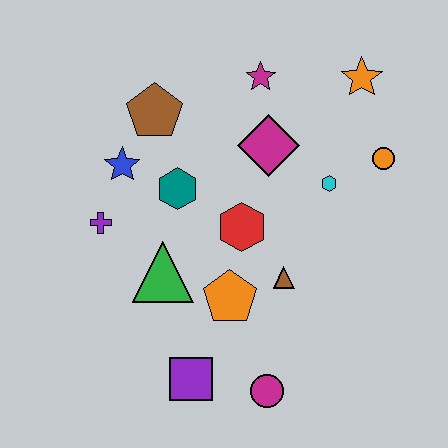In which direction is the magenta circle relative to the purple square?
The magenta circle is to the right of the purple square.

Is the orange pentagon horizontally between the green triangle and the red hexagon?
Yes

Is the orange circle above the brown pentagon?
No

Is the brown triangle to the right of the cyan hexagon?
No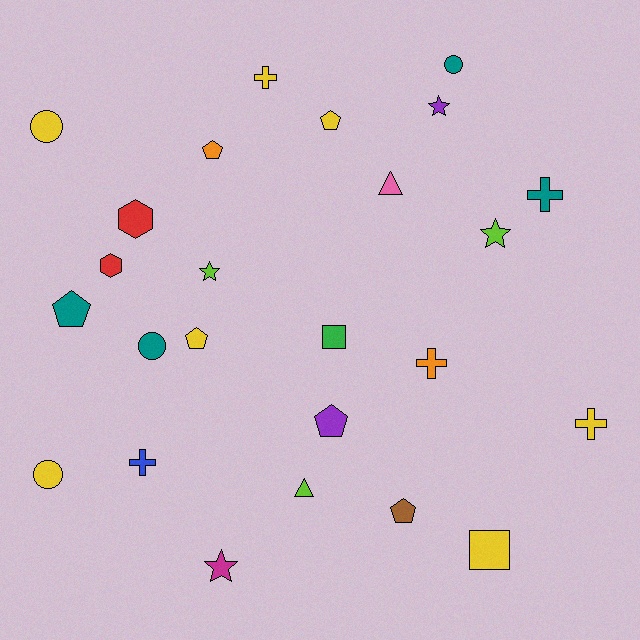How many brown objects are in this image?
There is 1 brown object.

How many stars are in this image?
There are 4 stars.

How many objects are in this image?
There are 25 objects.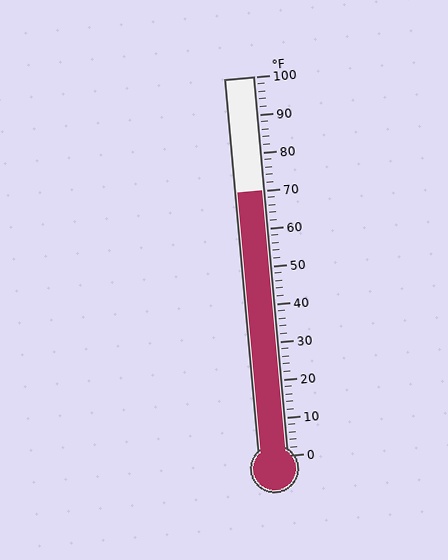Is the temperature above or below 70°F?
The temperature is at 70°F.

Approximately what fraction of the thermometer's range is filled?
The thermometer is filled to approximately 70% of its range.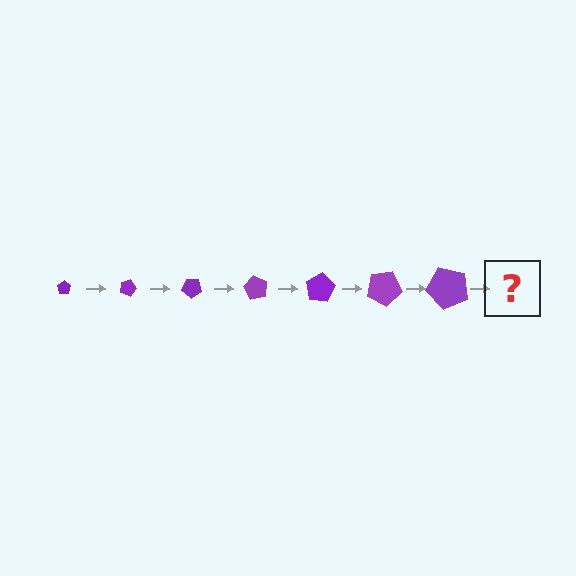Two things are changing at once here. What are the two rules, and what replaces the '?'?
The two rules are that the pentagon grows larger each step and it rotates 20 degrees each step. The '?' should be a pentagon, larger than the previous one and rotated 140 degrees from the start.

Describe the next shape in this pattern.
It should be a pentagon, larger than the previous one and rotated 140 degrees from the start.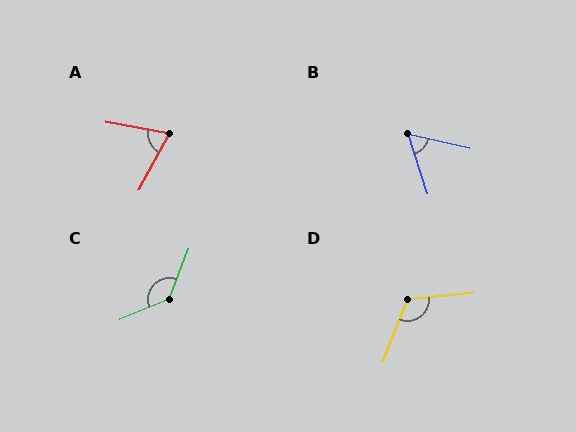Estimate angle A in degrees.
Approximately 72 degrees.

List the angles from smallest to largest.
B (59°), A (72°), D (117°), C (133°).